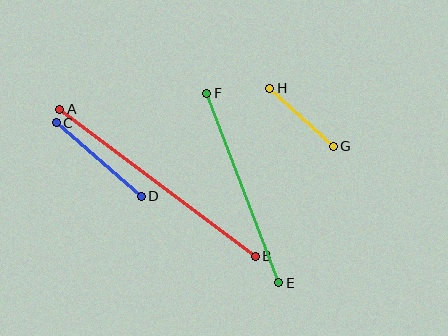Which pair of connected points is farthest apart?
Points A and B are farthest apart.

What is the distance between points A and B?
The distance is approximately 244 pixels.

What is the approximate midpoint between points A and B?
The midpoint is at approximately (157, 183) pixels.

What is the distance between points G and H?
The distance is approximately 86 pixels.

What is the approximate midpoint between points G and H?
The midpoint is at approximately (302, 117) pixels.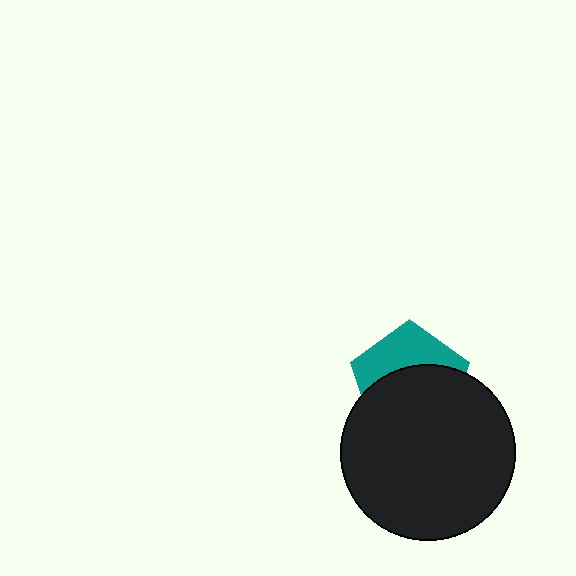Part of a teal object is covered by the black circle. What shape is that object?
It is a pentagon.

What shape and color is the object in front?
The object in front is a black circle.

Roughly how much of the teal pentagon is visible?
A small part of it is visible (roughly 39%).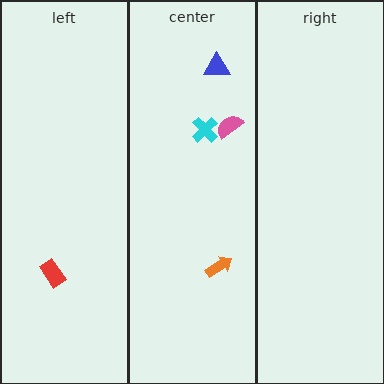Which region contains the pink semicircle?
The center region.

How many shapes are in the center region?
4.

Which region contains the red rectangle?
The left region.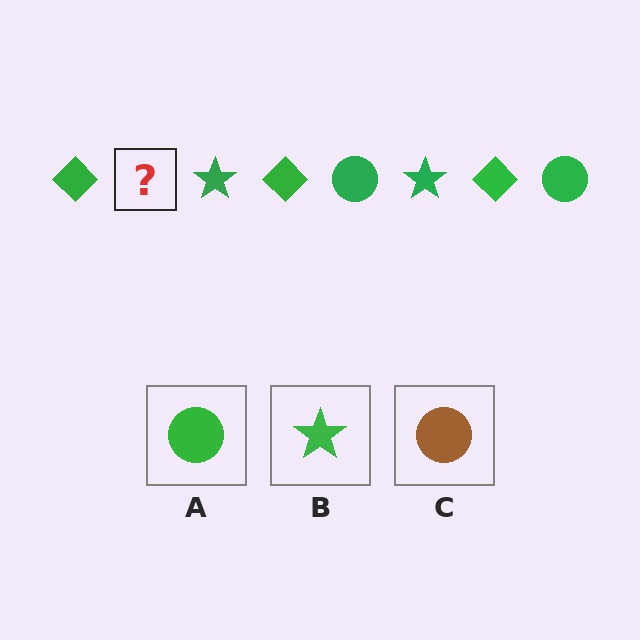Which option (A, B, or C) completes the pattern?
A.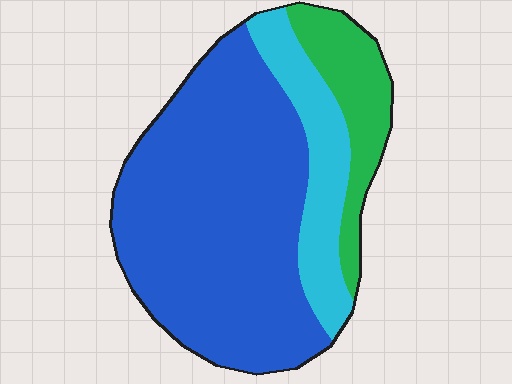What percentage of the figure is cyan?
Cyan covers 18% of the figure.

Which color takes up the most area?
Blue, at roughly 65%.